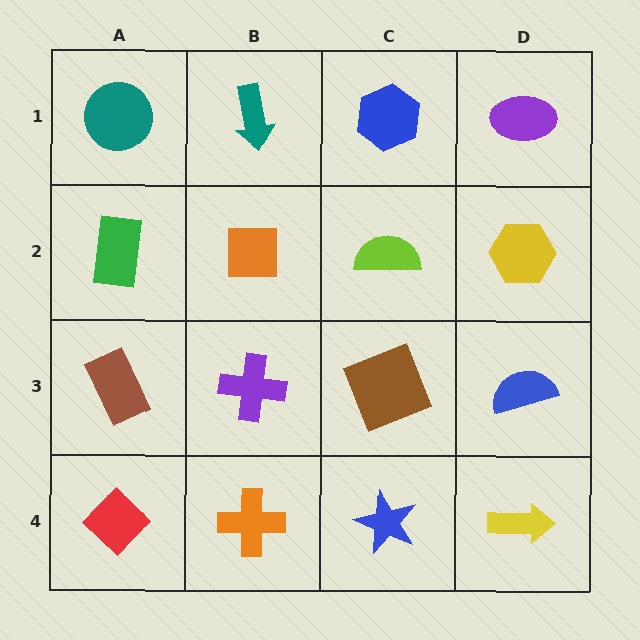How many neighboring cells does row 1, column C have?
3.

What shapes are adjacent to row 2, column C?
A blue hexagon (row 1, column C), a brown square (row 3, column C), an orange square (row 2, column B), a yellow hexagon (row 2, column D).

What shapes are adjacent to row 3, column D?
A yellow hexagon (row 2, column D), a yellow arrow (row 4, column D), a brown square (row 3, column C).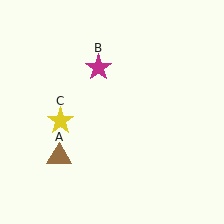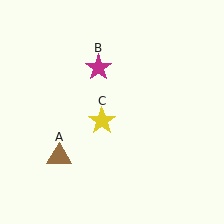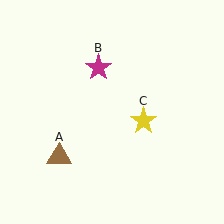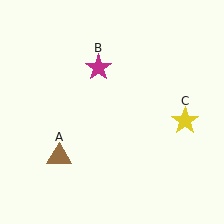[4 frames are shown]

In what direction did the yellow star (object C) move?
The yellow star (object C) moved right.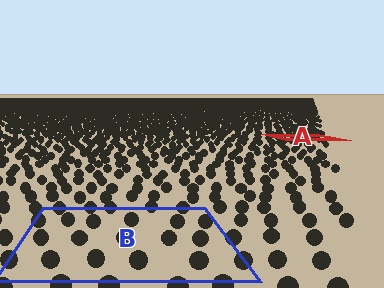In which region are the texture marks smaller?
The texture marks are smaller in region A, because it is farther away.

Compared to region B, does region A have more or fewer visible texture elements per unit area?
Region A has more texture elements per unit area — they are packed more densely because it is farther away.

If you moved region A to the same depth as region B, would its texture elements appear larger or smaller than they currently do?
They would appear larger. At a closer depth, the same texture elements are projected at a bigger on-screen size.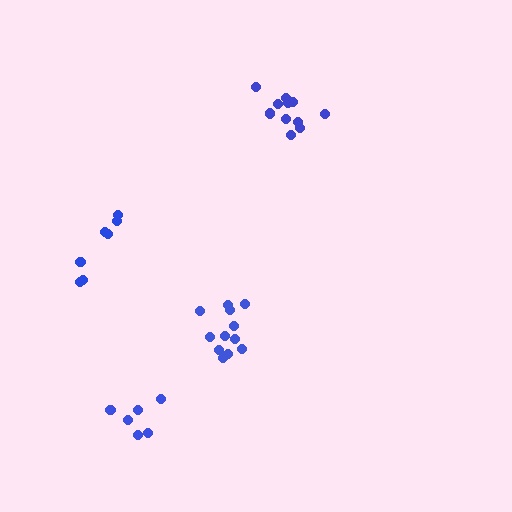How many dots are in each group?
Group 1: 7 dots, Group 2: 6 dots, Group 3: 12 dots, Group 4: 11 dots (36 total).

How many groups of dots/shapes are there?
There are 4 groups.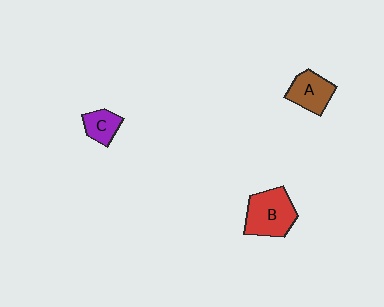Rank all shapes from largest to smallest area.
From largest to smallest: B (red), A (brown), C (purple).